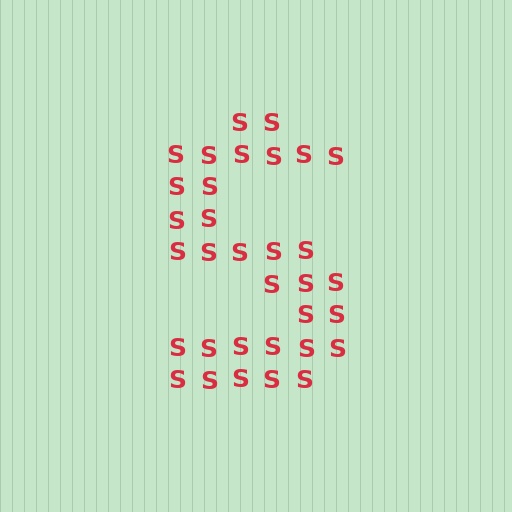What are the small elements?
The small elements are letter S's.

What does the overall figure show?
The overall figure shows the letter S.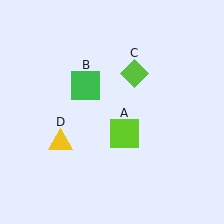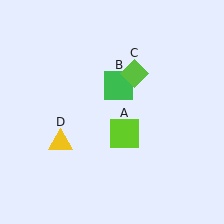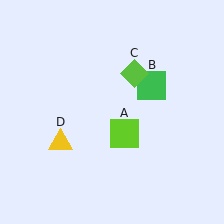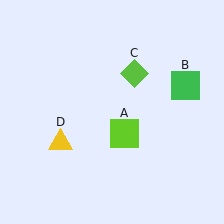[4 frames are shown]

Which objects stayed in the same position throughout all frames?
Lime square (object A) and lime diamond (object C) and yellow triangle (object D) remained stationary.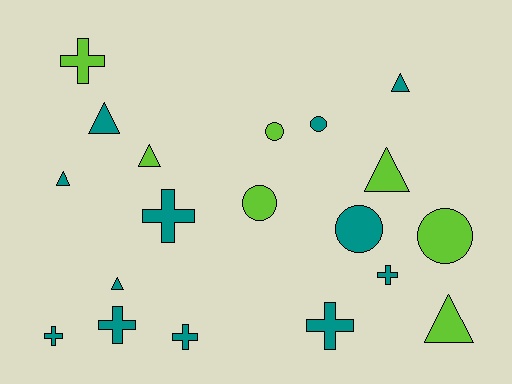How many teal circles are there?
There are 2 teal circles.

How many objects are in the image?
There are 19 objects.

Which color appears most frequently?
Teal, with 12 objects.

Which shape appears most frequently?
Triangle, with 7 objects.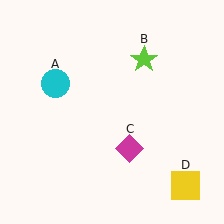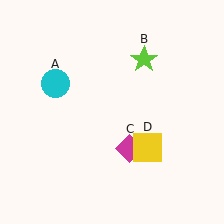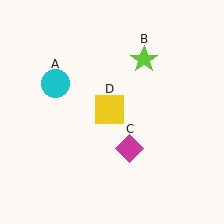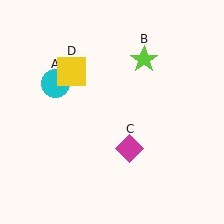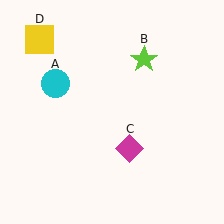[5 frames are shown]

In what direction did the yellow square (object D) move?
The yellow square (object D) moved up and to the left.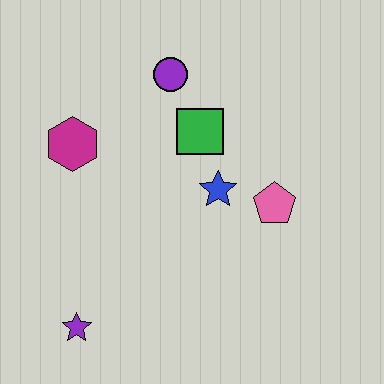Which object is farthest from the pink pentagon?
The purple star is farthest from the pink pentagon.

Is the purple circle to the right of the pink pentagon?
No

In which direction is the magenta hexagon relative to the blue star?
The magenta hexagon is to the left of the blue star.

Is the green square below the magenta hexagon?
No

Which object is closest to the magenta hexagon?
The purple circle is closest to the magenta hexagon.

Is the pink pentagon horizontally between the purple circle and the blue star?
No